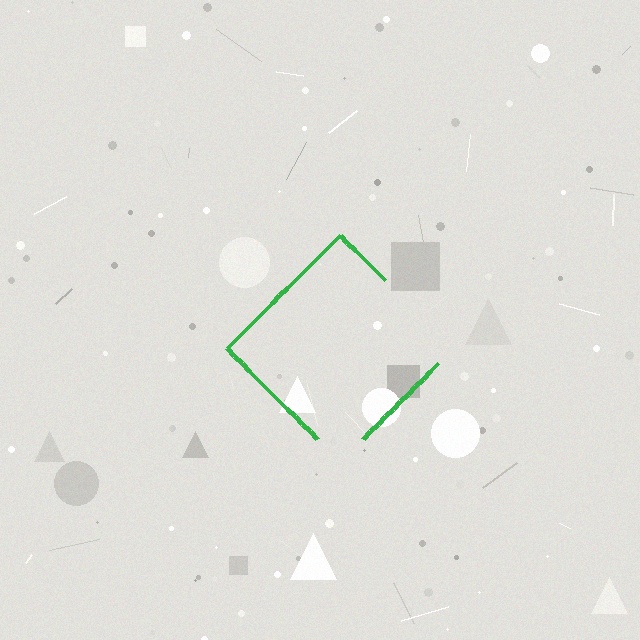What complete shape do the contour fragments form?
The contour fragments form a diamond.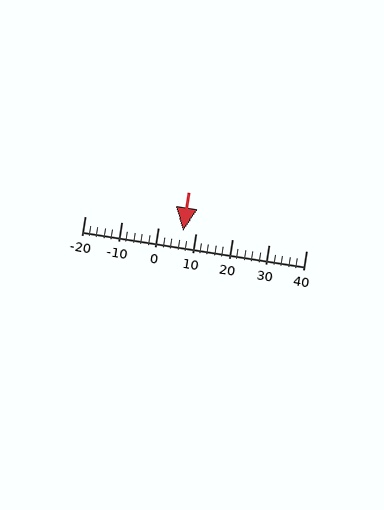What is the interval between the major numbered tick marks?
The major tick marks are spaced 10 units apart.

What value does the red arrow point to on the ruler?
The red arrow points to approximately 7.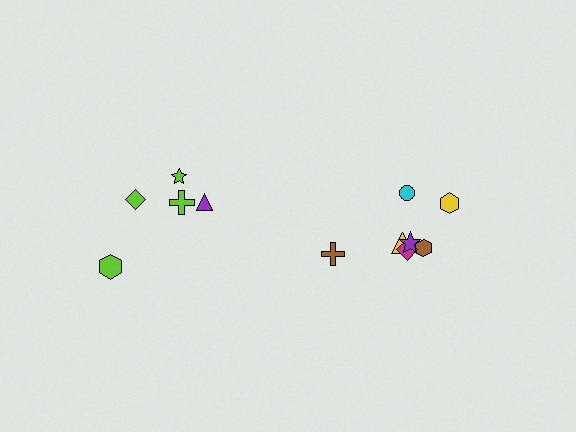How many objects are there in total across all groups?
There are 12 objects.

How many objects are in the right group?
There are 7 objects.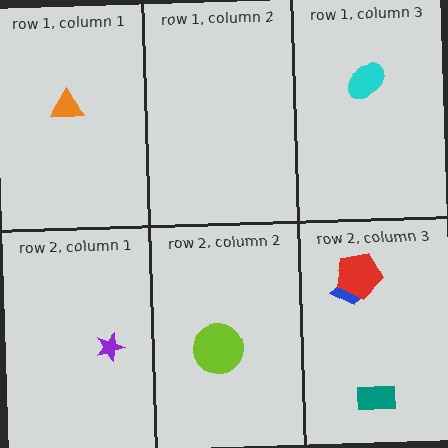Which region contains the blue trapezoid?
The row 2, column 3 region.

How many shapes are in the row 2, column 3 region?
3.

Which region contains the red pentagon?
The row 2, column 3 region.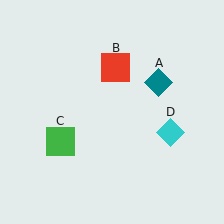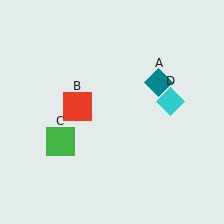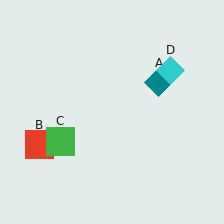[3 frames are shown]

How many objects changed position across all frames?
2 objects changed position: red square (object B), cyan diamond (object D).